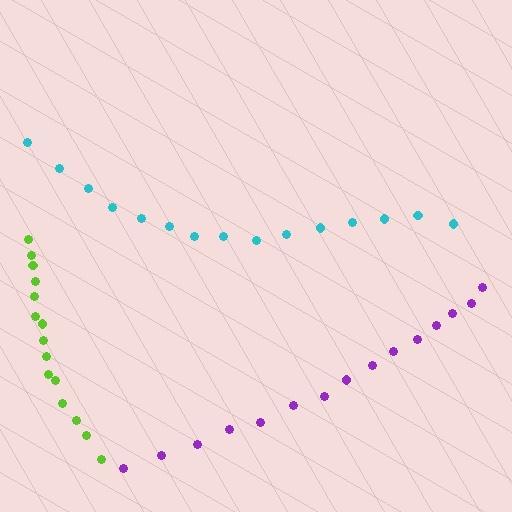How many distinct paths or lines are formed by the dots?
There are 3 distinct paths.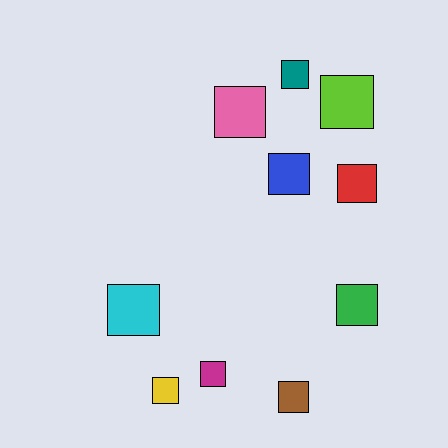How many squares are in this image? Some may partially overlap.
There are 10 squares.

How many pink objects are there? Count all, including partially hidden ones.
There is 1 pink object.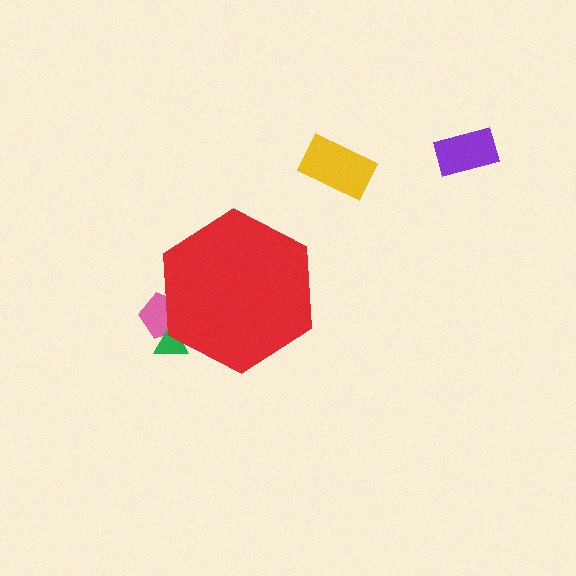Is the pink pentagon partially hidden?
Yes, the pink pentagon is partially hidden behind the red hexagon.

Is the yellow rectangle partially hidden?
No, the yellow rectangle is fully visible.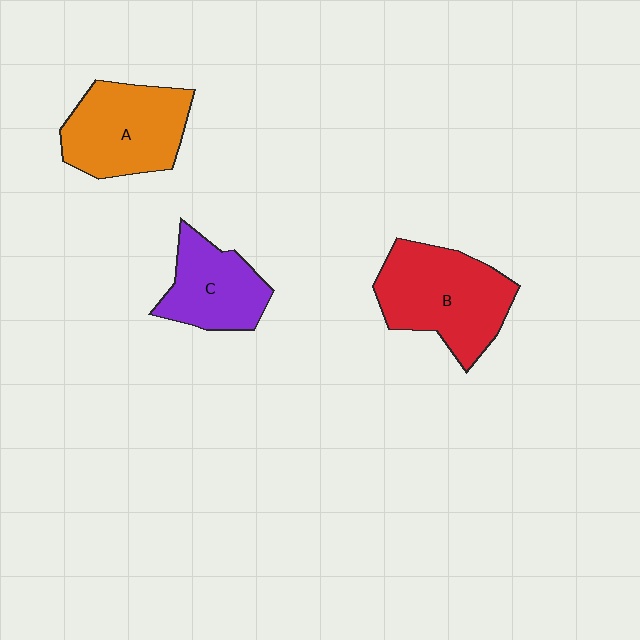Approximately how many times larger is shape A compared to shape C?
Approximately 1.3 times.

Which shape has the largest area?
Shape B (red).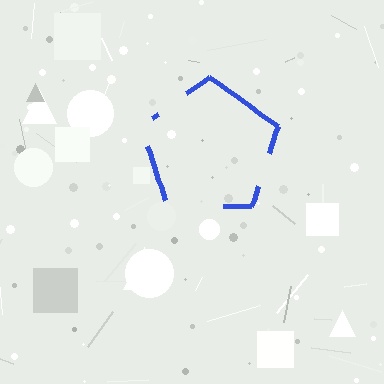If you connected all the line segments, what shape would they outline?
They would outline a pentagon.